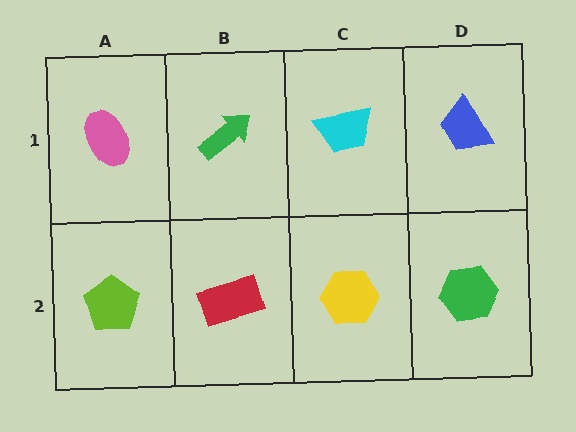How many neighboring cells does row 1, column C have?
3.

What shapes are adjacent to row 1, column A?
A lime pentagon (row 2, column A), a green arrow (row 1, column B).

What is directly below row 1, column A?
A lime pentagon.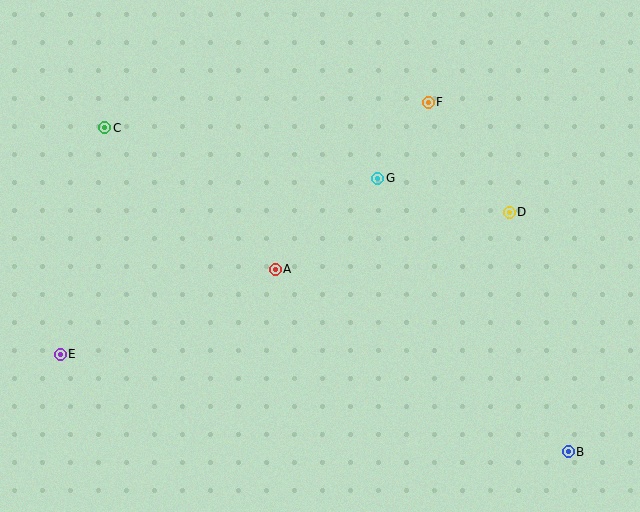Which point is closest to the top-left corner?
Point C is closest to the top-left corner.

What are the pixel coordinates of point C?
Point C is at (105, 128).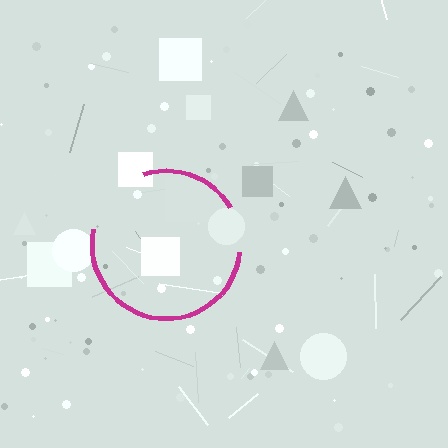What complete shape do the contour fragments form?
The contour fragments form a circle.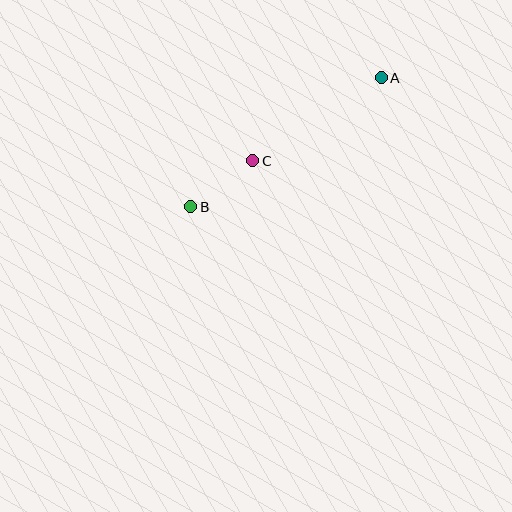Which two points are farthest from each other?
Points A and B are farthest from each other.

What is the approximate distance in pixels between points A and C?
The distance between A and C is approximately 153 pixels.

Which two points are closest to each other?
Points B and C are closest to each other.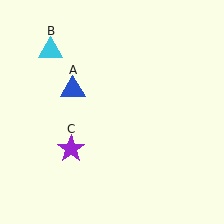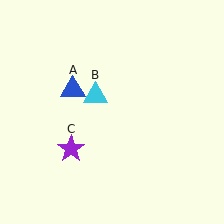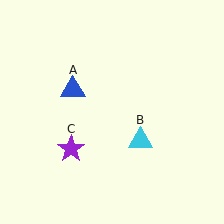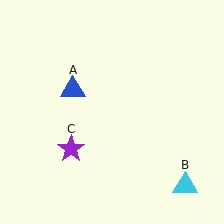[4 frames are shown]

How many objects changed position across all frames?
1 object changed position: cyan triangle (object B).